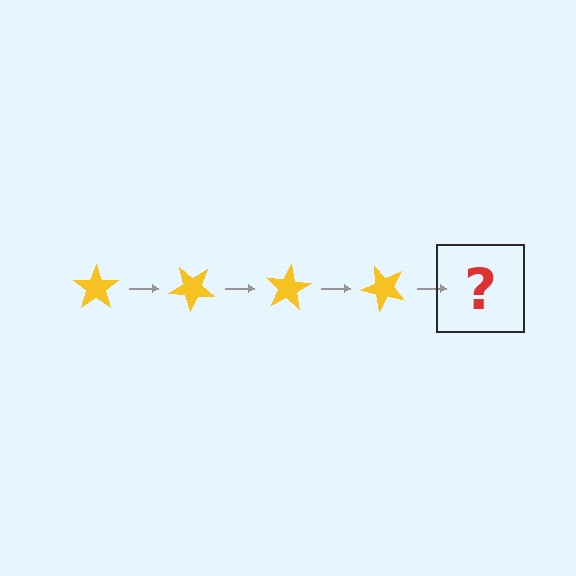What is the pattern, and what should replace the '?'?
The pattern is that the star rotates 40 degrees each step. The '?' should be a yellow star rotated 160 degrees.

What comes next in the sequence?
The next element should be a yellow star rotated 160 degrees.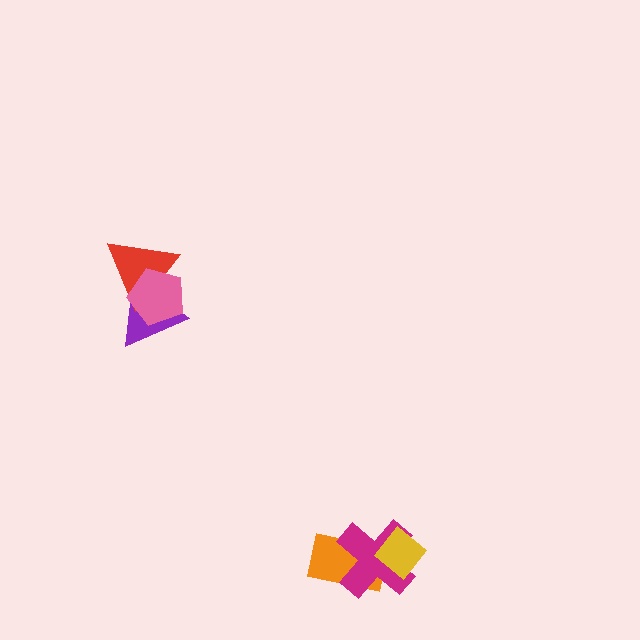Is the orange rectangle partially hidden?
Yes, it is partially covered by another shape.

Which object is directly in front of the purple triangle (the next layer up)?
The red triangle is directly in front of the purple triangle.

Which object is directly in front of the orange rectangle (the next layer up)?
The magenta cross is directly in front of the orange rectangle.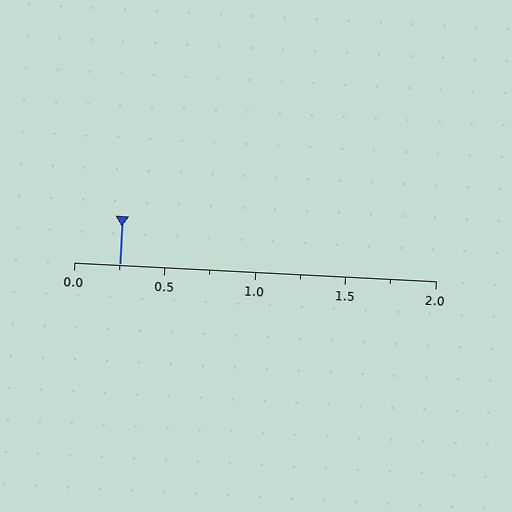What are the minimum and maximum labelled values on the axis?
The axis runs from 0.0 to 2.0.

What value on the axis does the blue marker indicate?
The marker indicates approximately 0.25.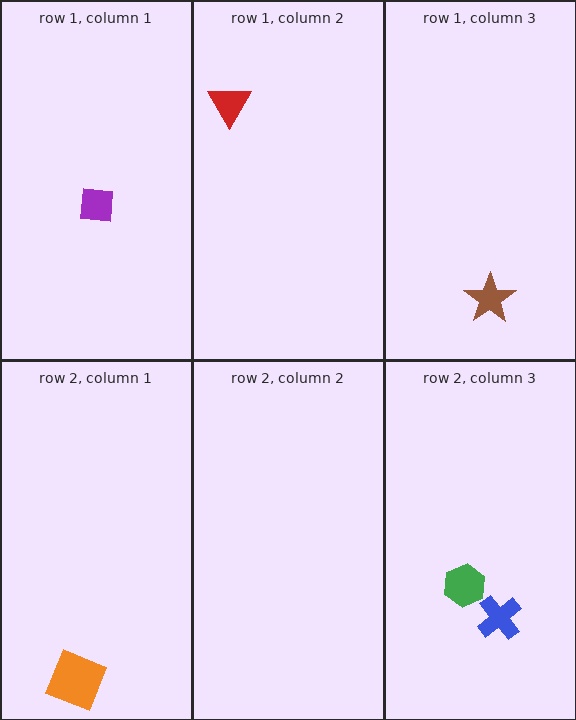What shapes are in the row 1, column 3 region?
The brown star.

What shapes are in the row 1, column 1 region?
The purple square.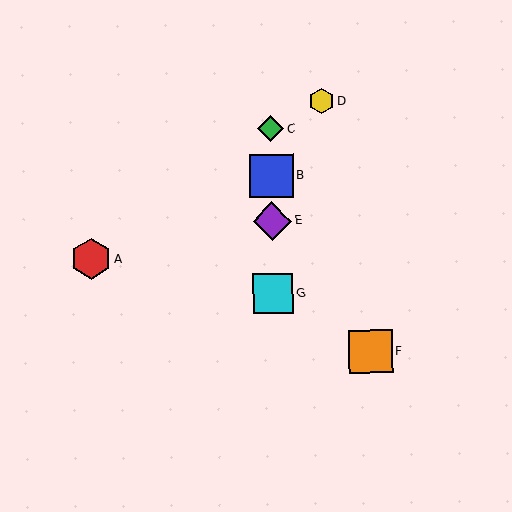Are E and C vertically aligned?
Yes, both are at x≈272.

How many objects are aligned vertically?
4 objects (B, C, E, G) are aligned vertically.